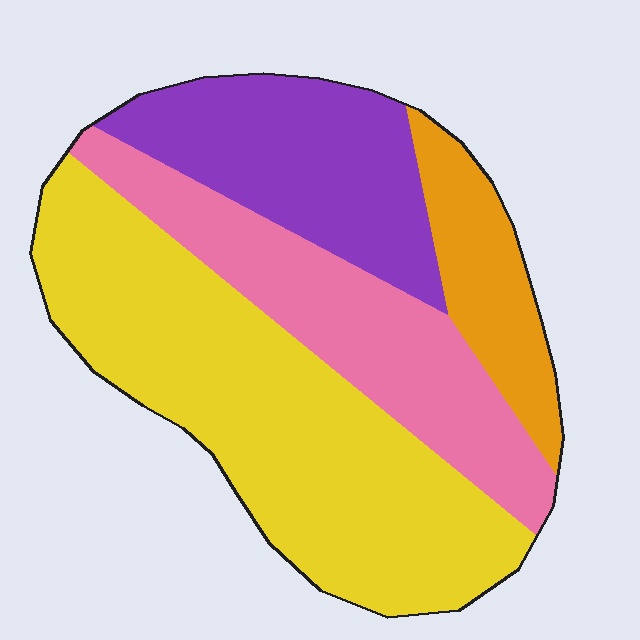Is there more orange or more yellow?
Yellow.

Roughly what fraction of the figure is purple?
Purple covers roughly 20% of the figure.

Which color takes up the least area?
Orange, at roughly 10%.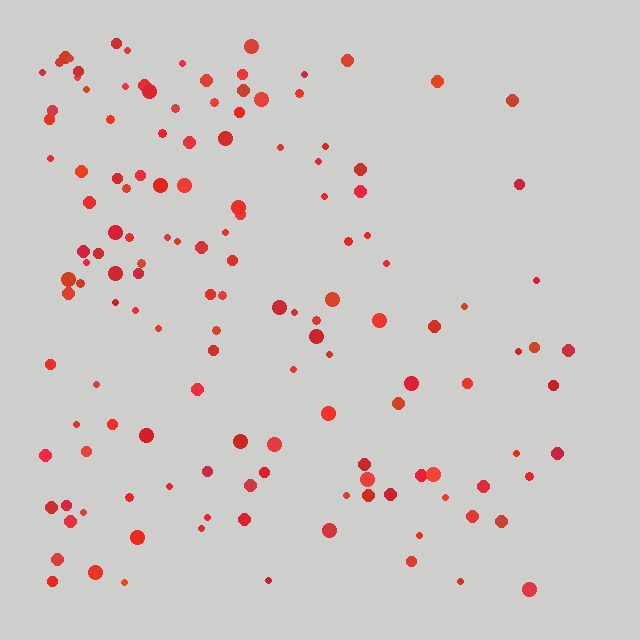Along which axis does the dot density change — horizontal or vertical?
Horizontal.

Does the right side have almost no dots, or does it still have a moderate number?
Still a moderate number, just noticeably fewer than the left.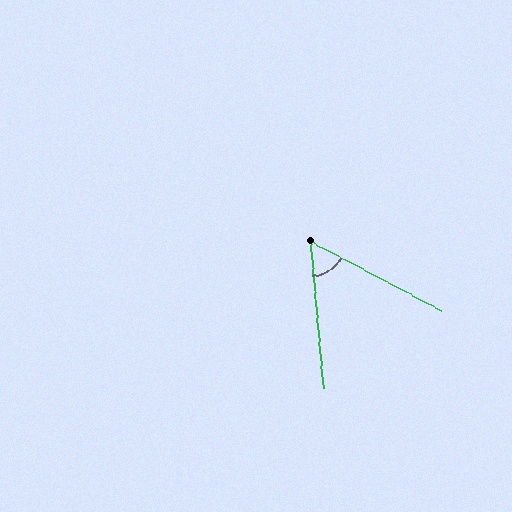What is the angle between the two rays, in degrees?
Approximately 57 degrees.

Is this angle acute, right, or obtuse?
It is acute.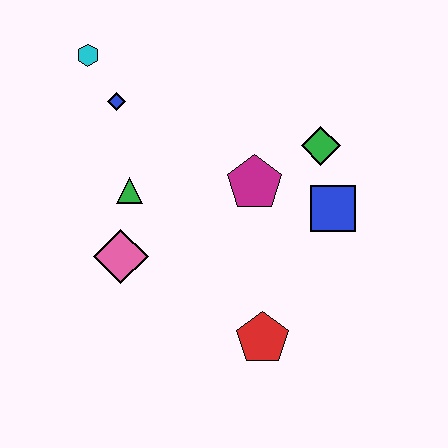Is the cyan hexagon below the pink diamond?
No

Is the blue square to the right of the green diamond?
Yes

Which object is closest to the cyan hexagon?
The blue diamond is closest to the cyan hexagon.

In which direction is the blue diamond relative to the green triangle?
The blue diamond is above the green triangle.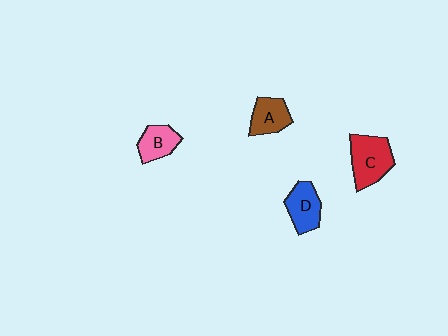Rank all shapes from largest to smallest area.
From largest to smallest: C (red), D (blue), A (brown), B (pink).